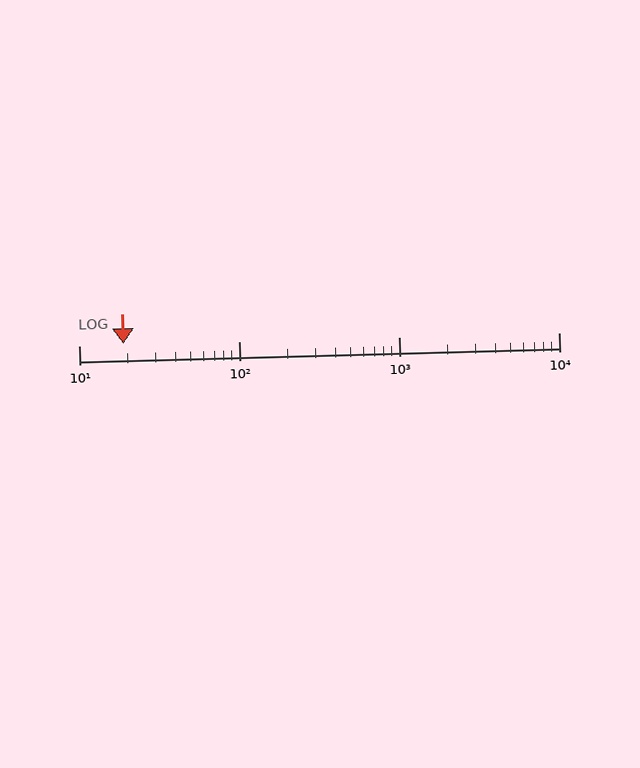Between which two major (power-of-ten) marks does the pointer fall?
The pointer is between 10 and 100.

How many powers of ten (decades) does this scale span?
The scale spans 3 decades, from 10 to 10000.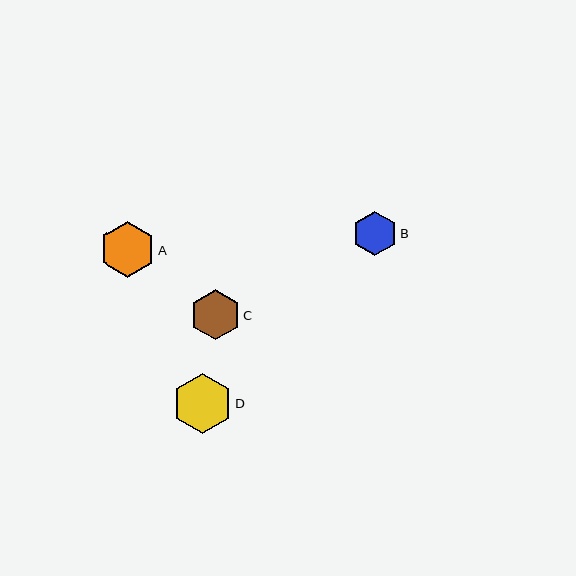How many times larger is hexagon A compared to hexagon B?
Hexagon A is approximately 1.2 times the size of hexagon B.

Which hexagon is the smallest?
Hexagon B is the smallest with a size of approximately 45 pixels.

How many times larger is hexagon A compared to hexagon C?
Hexagon A is approximately 1.1 times the size of hexagon C.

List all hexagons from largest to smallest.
From largest to smallest: D, A, C, B.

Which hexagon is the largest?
Hexagon D is the largest with a size of approximately 59 pixels.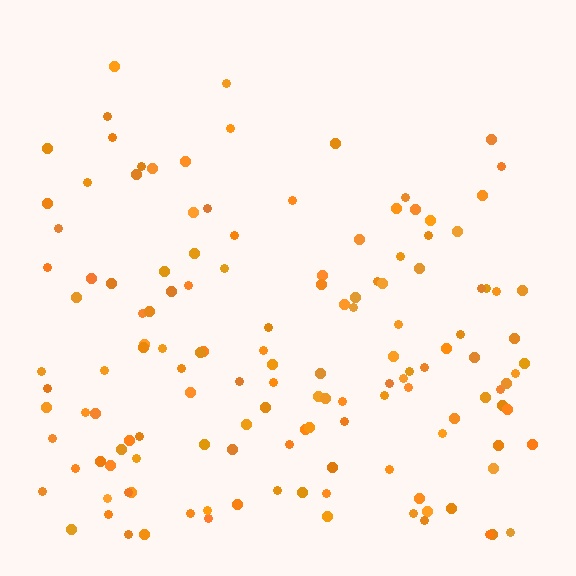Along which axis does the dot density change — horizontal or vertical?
Vertical.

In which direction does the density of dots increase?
From top to bottom, with the bottom side densest.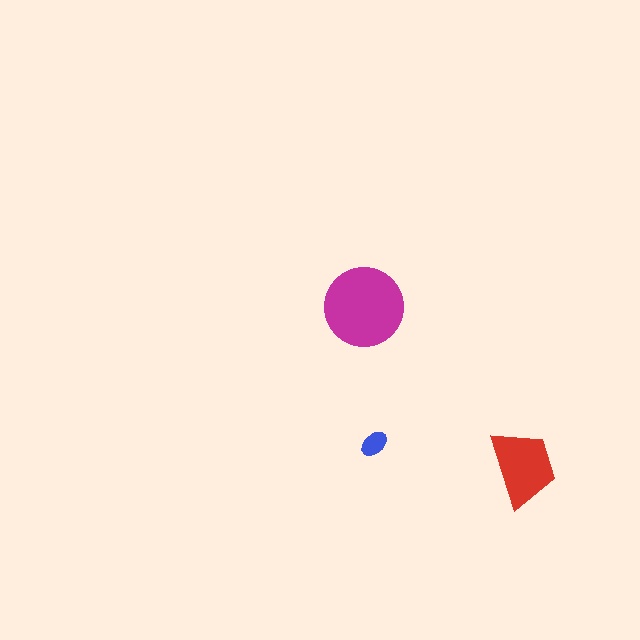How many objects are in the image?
There are 3 objects in the image.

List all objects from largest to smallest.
The magenta circle, the red trapezoid, the blue ellipse.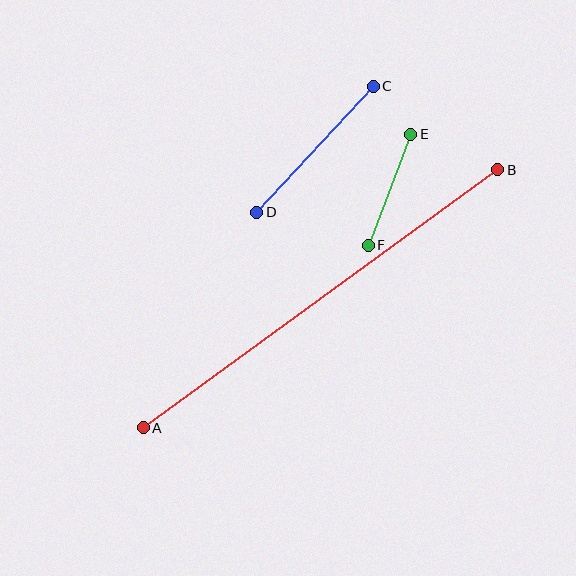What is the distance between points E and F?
The distance is approximately 119 pixels.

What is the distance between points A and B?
The distance is approximately 438 pixels.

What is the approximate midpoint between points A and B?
The midpoint is at approximately (320, 299) pixels.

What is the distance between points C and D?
The distance is approximately 172 pixels.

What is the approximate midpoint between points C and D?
The midpoint is at approximately (315, 149) pixels.